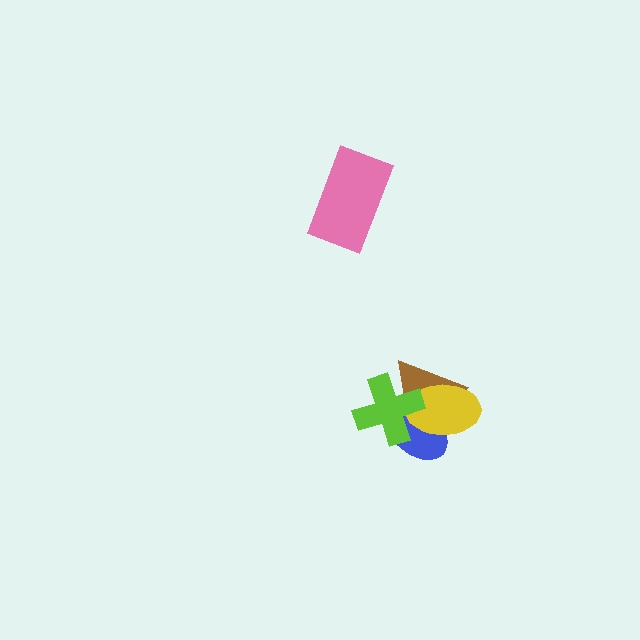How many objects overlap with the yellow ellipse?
3 objects overlap with the yellow ellipse.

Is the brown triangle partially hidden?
Yes, it is partially covered by another shape.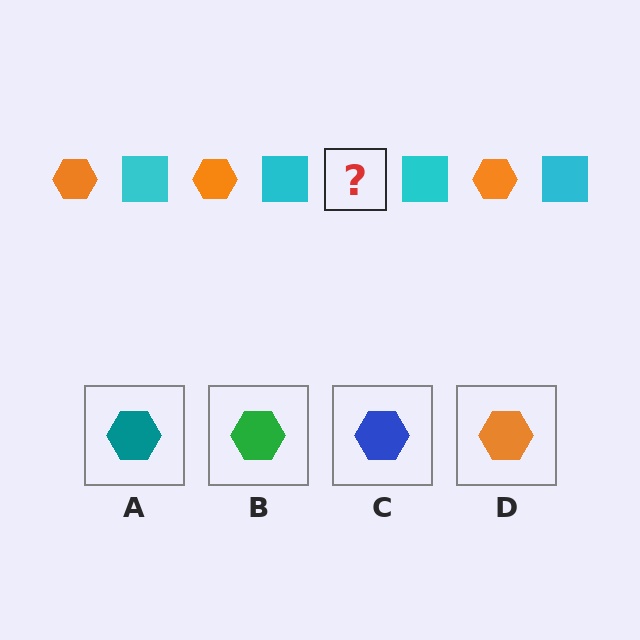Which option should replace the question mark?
Option D.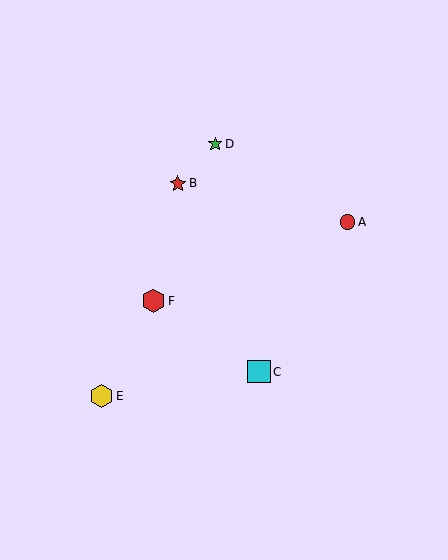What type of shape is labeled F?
Shape F is a red hexagon.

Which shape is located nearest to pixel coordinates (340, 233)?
The red circle (labeled A) at (347, 222) is nearest to that location.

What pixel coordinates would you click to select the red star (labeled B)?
Click at (178, 184) to select the red star B.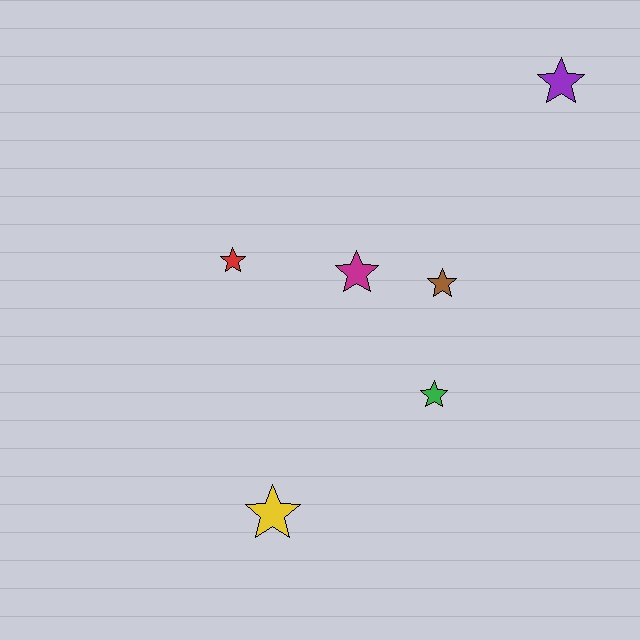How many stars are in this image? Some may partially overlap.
There are 6 stars.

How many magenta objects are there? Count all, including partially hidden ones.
There is 1 magenta object.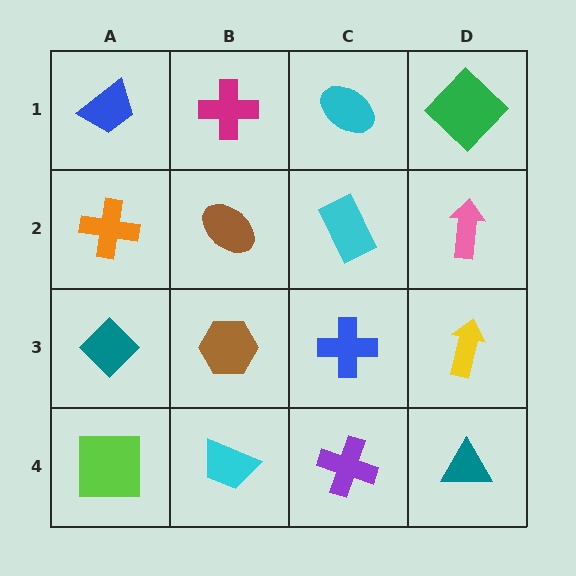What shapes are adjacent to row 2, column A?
A blue trapezoid (row 1, column A), a teal diamond (row 3, column A), a brown ellipse (row 2, column B).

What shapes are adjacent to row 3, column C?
A cyan rectangle (row 2, column C), a purple cross (row 4, column C), a brown hexagon (row 3, column B), a yellow arrow (row 3, column D).